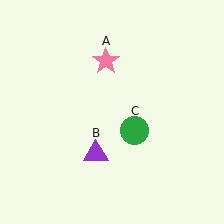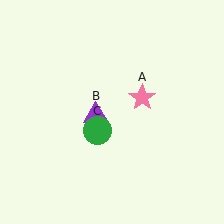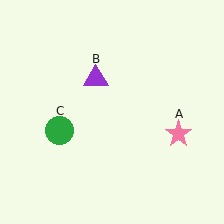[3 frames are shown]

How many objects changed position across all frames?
3 objects changed position: pink star (object A), purple triangle (object B), green circle (object C).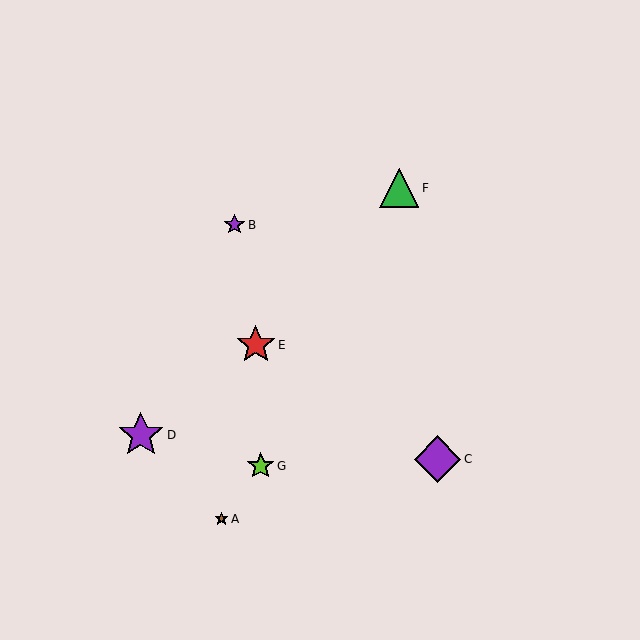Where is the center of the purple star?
The center of the purple star is at (141, 435).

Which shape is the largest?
The purple diamond (labeled C) is the largest.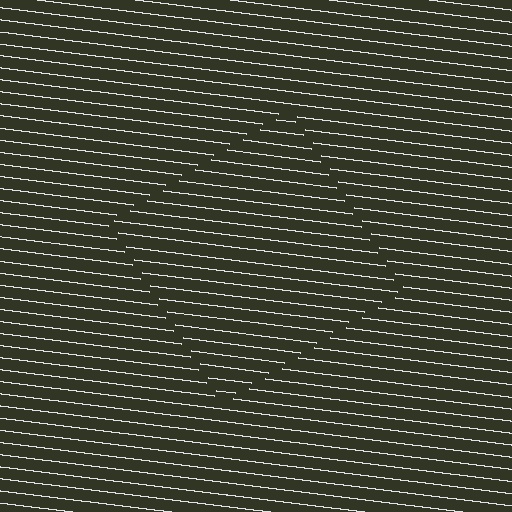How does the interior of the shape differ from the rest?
The interior of the shape contains the same grating, shifted by half a period — the contour is defined by the phase discontinuity where line-ends from the inner and outer gratings abut.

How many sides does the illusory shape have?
4 sides — the line-ends trace a square.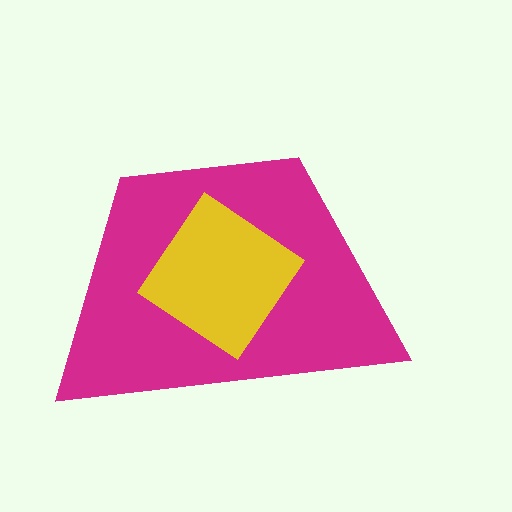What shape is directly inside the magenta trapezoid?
The yellow diamond.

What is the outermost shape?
The magenta trapezoid.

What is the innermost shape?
The yellow diamond.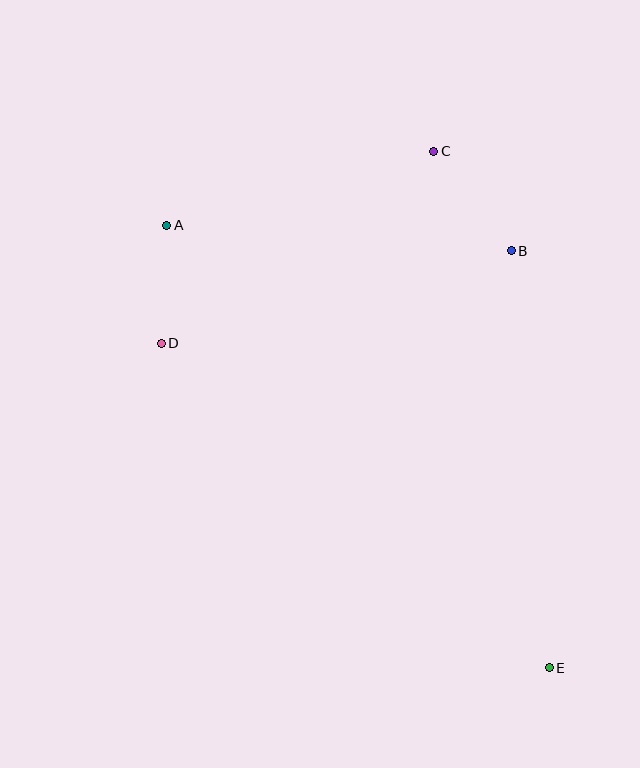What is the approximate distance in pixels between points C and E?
The distance between C and E is approximately 529 pixels.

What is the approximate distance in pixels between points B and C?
The distance between B and C is approximately 126 pixels.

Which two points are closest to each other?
Points A and D are closest to each other.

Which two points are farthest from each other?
Points A and E are farthest from each other.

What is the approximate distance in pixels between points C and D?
The distance between C and D is approximately 333 pixels.